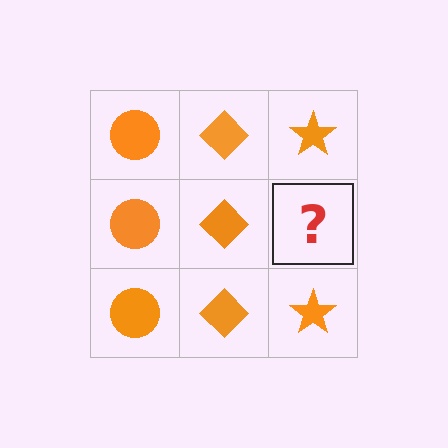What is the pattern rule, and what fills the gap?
The rule is that each column has a consistent shape. The gap should be filled with an orange star.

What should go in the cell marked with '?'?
The missing cell should contain an orange star.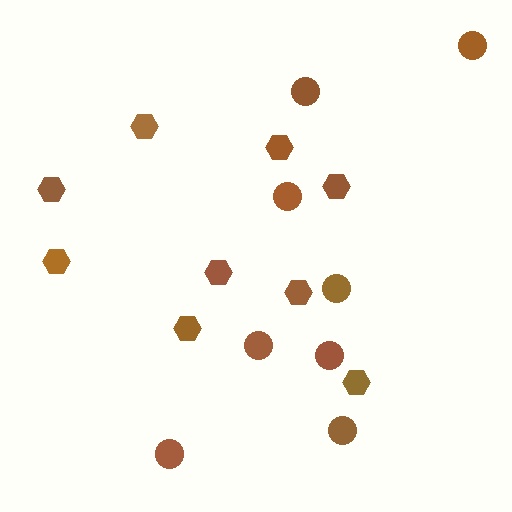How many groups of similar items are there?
There are 2 groups: one group of hexagons (9) and one group of circles (8).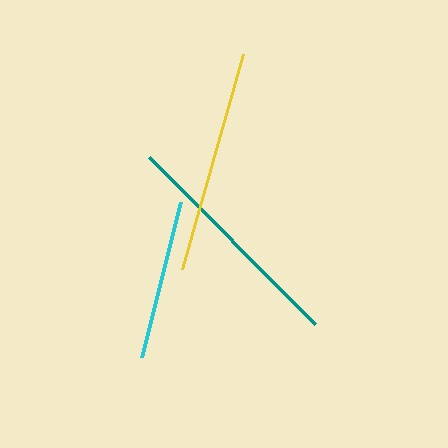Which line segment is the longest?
The teal line is the longest at approximately 235 pixels.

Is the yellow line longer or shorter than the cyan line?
The yellow line is longer than the cyan line.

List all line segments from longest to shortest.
From longest to shortest: teal, yellow, cyan.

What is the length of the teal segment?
The teal segment is approximately 235 pixels long.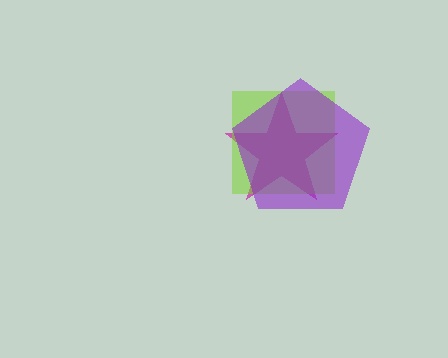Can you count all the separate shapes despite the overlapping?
Yes, there are 3 separate shapes.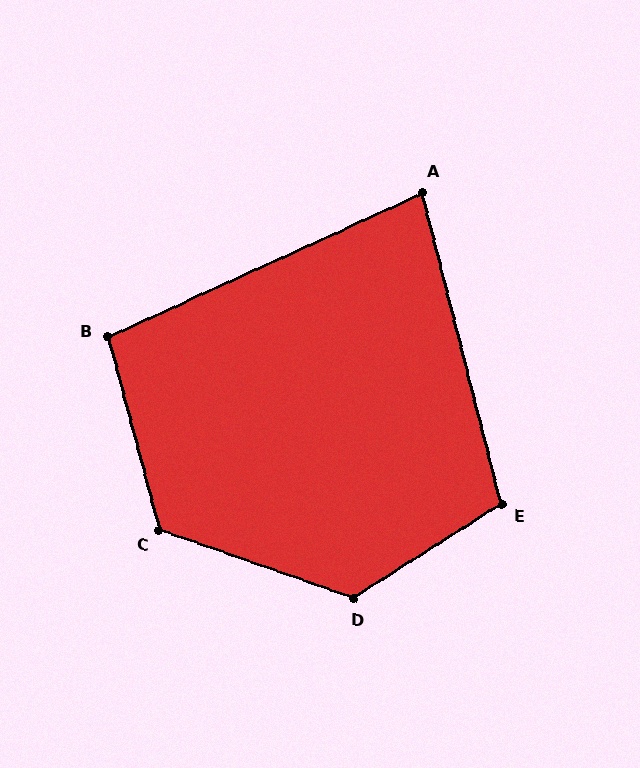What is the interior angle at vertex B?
Approximately 100 degrees (obtuse).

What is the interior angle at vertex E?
Approximately 108 degrees (obtuse).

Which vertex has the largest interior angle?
D, at approximately 128 degrees.